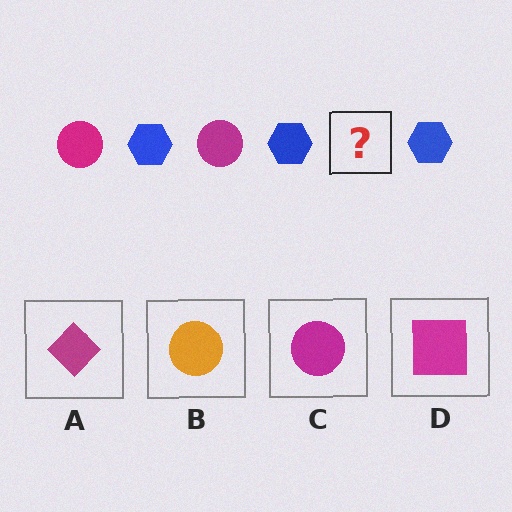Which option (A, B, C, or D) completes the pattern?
C.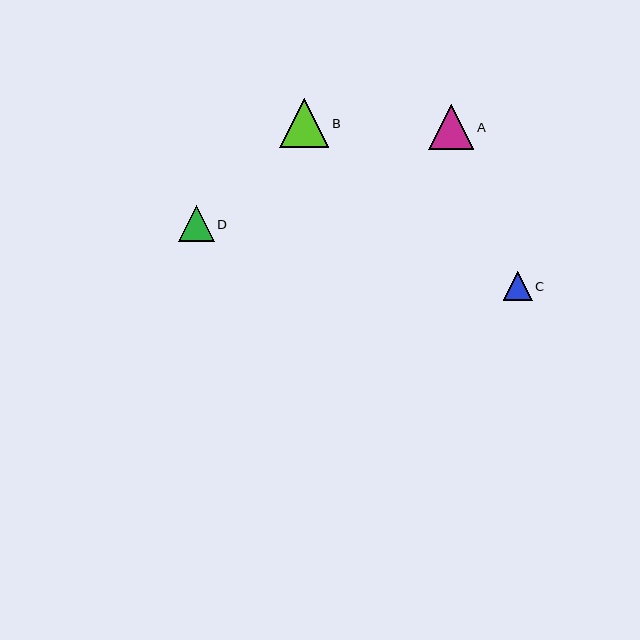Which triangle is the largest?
Triangle B is the largest with a size of approximately 49 pixels.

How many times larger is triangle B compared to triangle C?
Triangle B is approximately 1.7 times the size of triangle C.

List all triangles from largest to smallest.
From largest to smallest: B, A, D, C.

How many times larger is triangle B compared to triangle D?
Triangle B is approximately 1.4 times the size of triangle D.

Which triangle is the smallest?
Triangle C is the smallest with a size of approximately 29 pixels.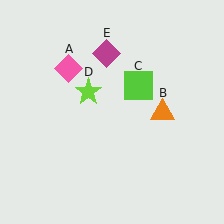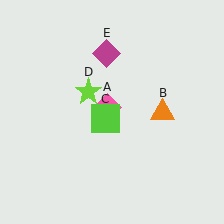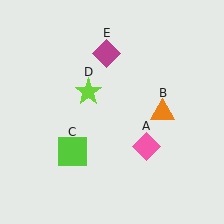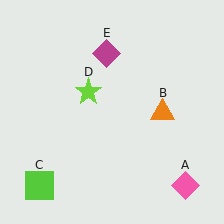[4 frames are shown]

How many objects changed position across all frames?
2 objects changed position: pink diamond (object A), lime square (object C).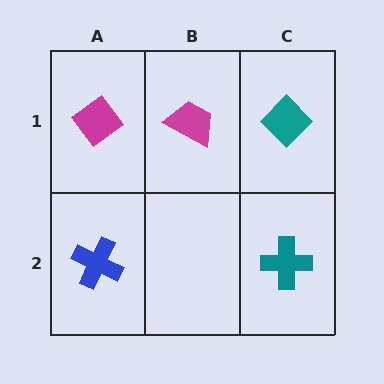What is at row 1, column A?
A magenta diamond.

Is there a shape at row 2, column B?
No, that cell is empty.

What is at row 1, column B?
A magenta trapezoid.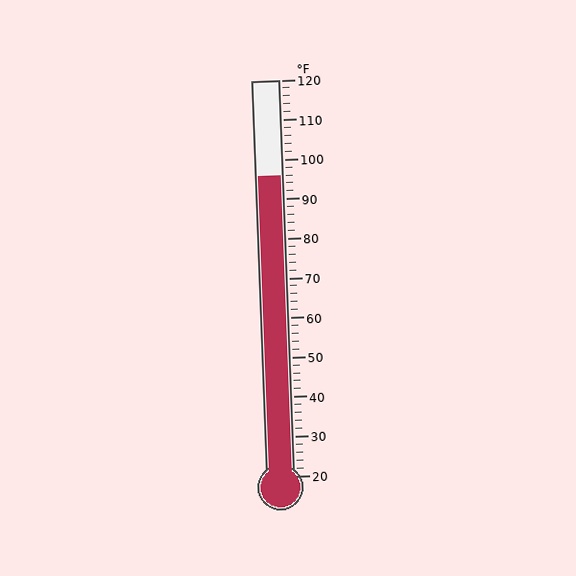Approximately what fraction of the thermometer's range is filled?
The thermometer is filled to approximately 75% of its range.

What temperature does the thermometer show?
The thermometer shows approximately 96°F.